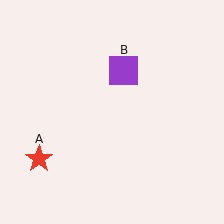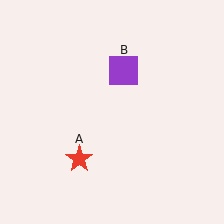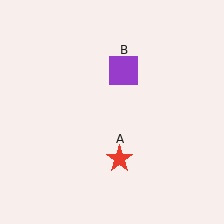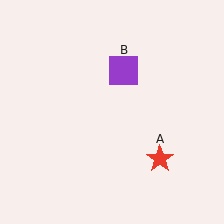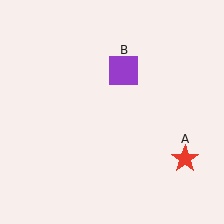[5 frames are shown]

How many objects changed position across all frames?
1 object changed position: red star (object A).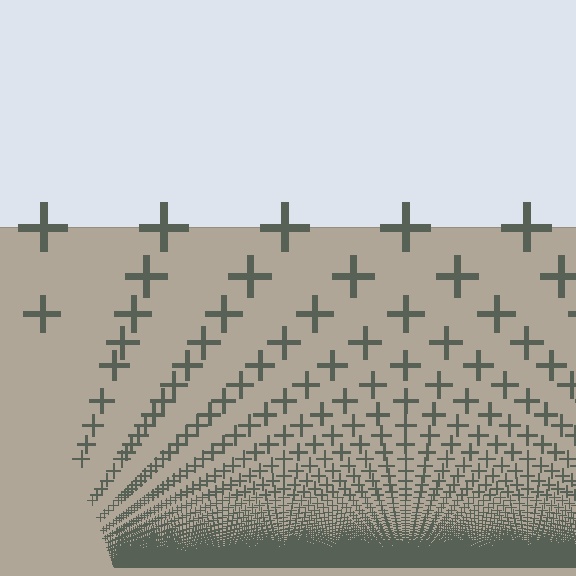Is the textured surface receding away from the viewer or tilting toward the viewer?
The surface appears to tilt toward the viewer. Texture elements get larger and sparser toward the top.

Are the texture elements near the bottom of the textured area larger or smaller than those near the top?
Smaller. The gradient is inverted — elements near the bottom are smaller and denser.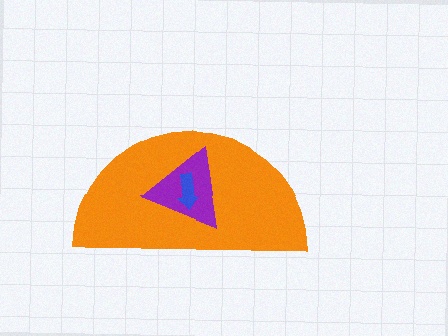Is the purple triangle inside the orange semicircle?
Yes.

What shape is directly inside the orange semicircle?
The purple triangle.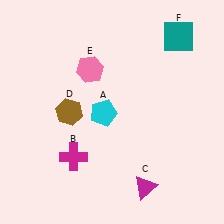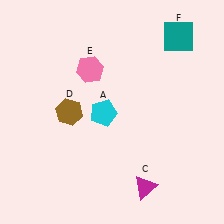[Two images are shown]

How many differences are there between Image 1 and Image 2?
There is 1 difference between the two images.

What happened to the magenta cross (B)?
The magenta cross (B) was removed in Image 2. It was in the bottom-left area of Image 1.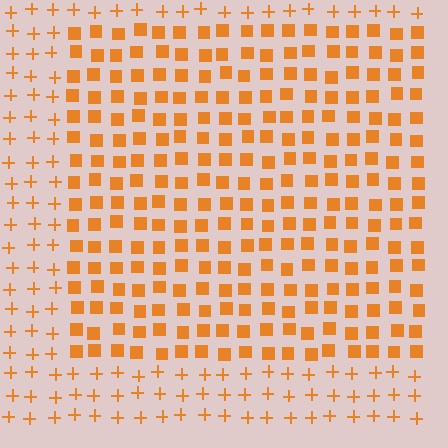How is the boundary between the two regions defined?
The boundary is defined by a change in element shape: squares inside vs. plus signs outside. All elements share the same color and spacing.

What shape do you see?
I see a rectangle.